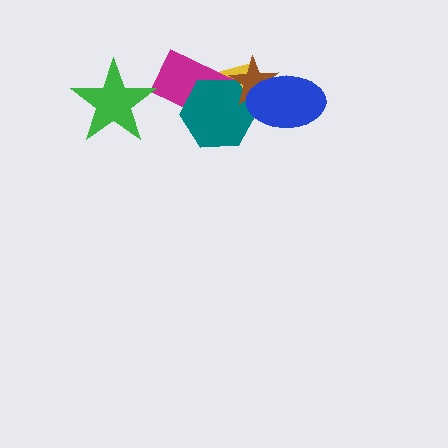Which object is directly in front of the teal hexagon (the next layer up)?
The brown star is directly in front of the teal hexagon.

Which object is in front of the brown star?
The blue ellipse is in front of the brown star.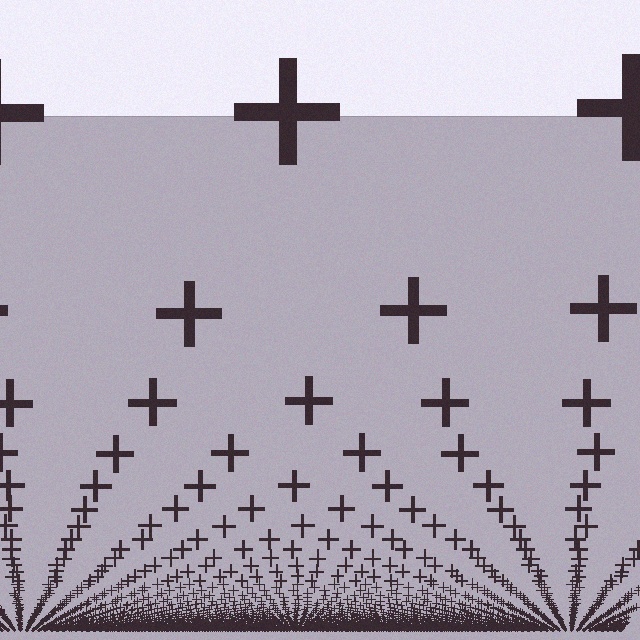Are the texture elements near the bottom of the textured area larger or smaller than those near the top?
Smaller. The gradient is inverted — elements near the bottom are smaller and denser.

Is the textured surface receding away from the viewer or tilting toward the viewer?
The surface appears to tilt toward the viewer. Texture elements get larger and sparser toward the top.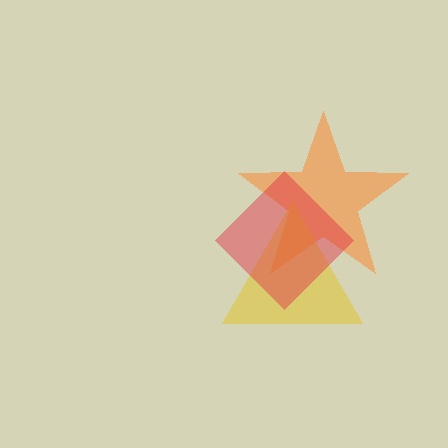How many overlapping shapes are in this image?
There are 3 overlapping shapes in the image.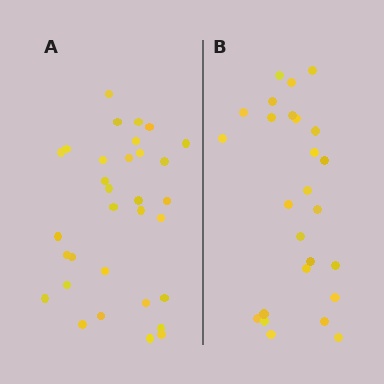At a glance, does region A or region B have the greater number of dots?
Region A (the left region) has more dots.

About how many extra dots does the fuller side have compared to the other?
Region A has about 6 more dots than region B.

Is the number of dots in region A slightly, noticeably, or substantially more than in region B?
Region A has only slightly more — the two regions are fairly close. The ratio is roughly 1.2 to 1.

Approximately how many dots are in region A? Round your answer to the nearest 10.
About 30 dots. (The exact count is 32, which rounds to 30.)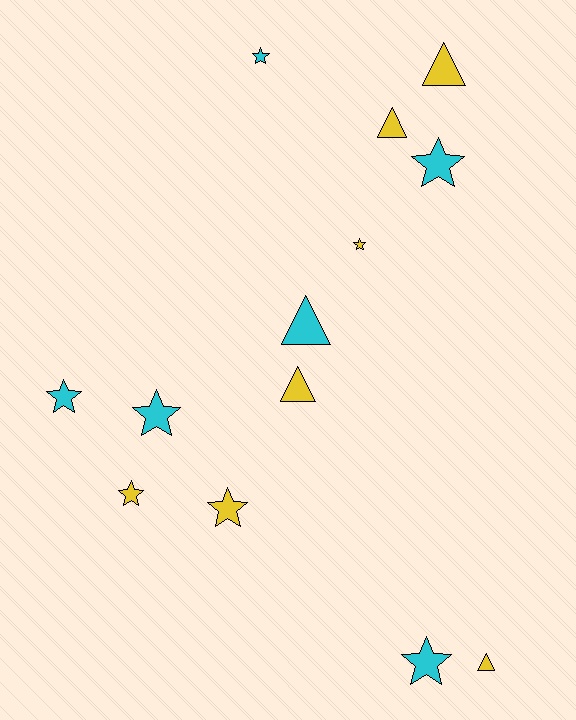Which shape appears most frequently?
Star, with 8 objects.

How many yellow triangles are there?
There are 4 yellow triangles.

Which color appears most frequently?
Yellow, with 7 objects.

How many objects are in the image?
There are 13 objects.